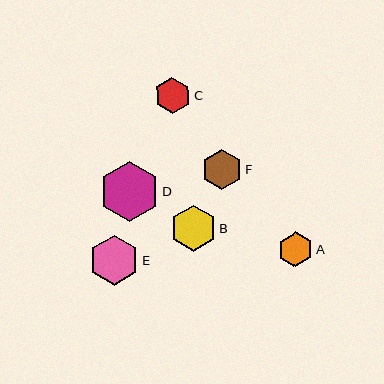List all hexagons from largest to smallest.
From largest to smallest: D, E, B, F, C, A.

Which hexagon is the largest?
Hexagon D is the largest with a size of approximately 60 pixels.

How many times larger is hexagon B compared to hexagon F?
Hexagon B is approximately 1.1 times the size of hexagon F.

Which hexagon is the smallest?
Hexagon A is the smallest with a size of approximately 35 pixels.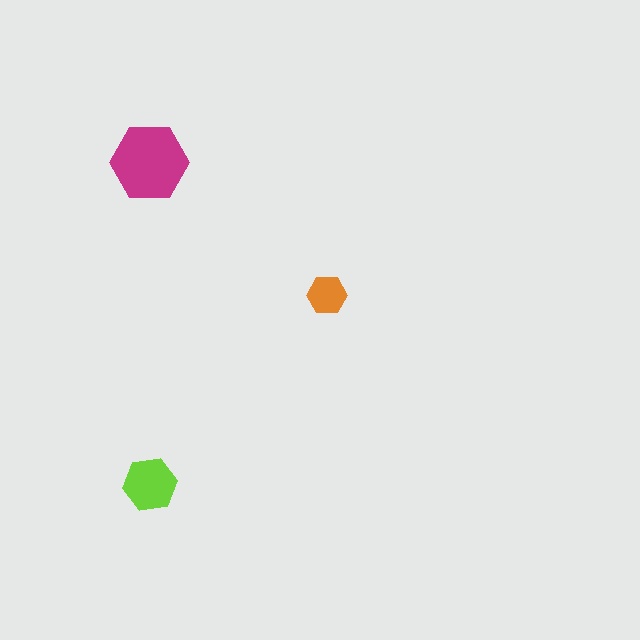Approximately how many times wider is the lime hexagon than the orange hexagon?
About 1.5 times wider.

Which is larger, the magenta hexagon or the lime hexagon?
The magenta one.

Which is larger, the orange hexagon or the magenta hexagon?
The magenta one.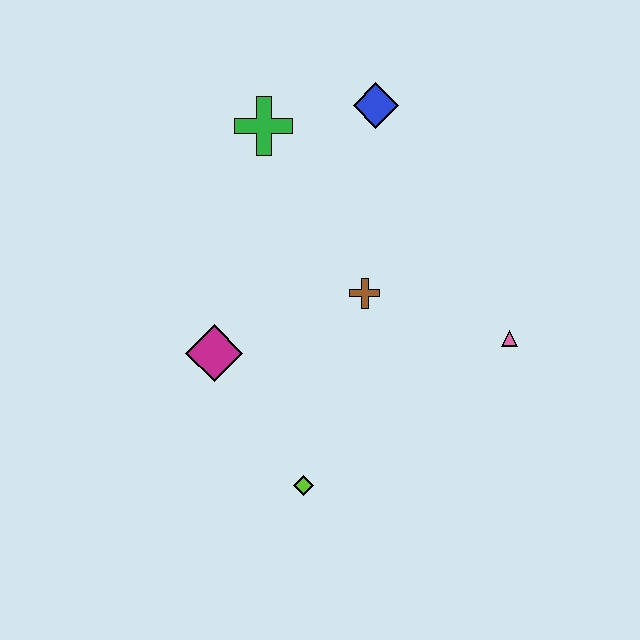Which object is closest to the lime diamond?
The magenta diamond is closest to the lime diamond.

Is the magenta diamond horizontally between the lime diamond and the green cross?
No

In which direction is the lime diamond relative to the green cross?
The lime diamond is below the green cross.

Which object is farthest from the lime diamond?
The blue diamond is farthest from the lime diamond.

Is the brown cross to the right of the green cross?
Yes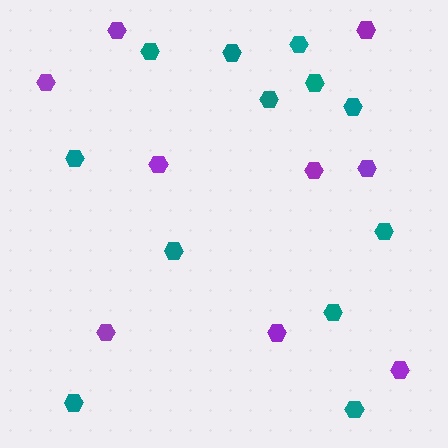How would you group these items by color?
There are 2 groups: one group of teal hexagons (12) and one group of purple hexagons (9).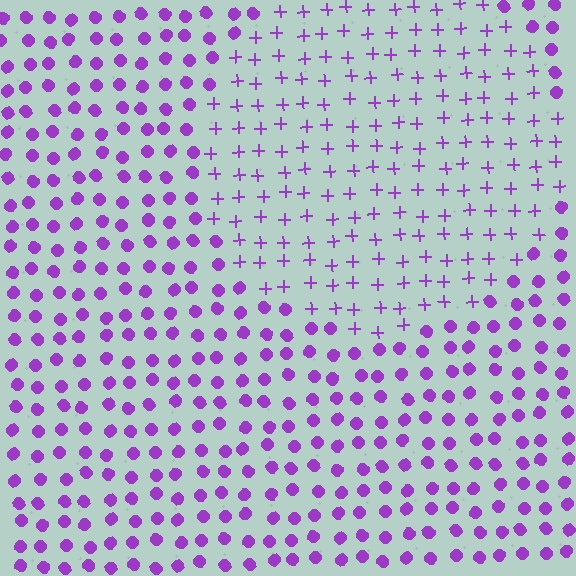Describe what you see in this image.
The image is filled with small purple elements arranged in a uniform grid. A circle-shaped region contains plus signs, while the surrounding area contains circles. The boundary is defined purely by the change in element shape.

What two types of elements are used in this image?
The image uses plus signs inside the circle region and circles outside it.